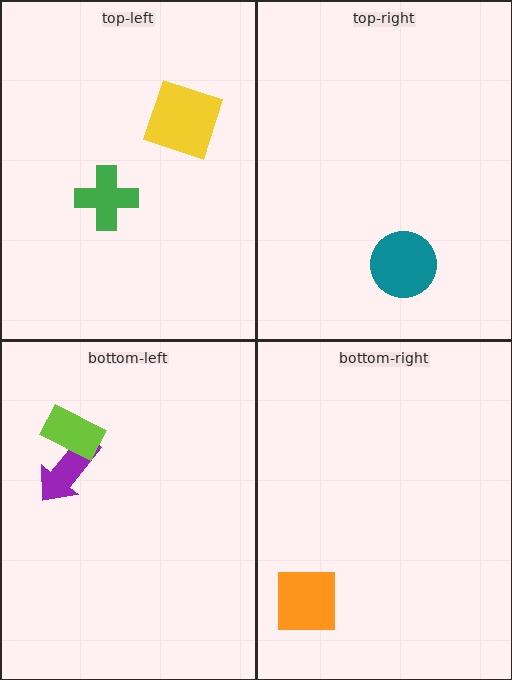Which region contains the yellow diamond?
The top-left region.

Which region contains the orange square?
The bottom-right region.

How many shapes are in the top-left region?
2.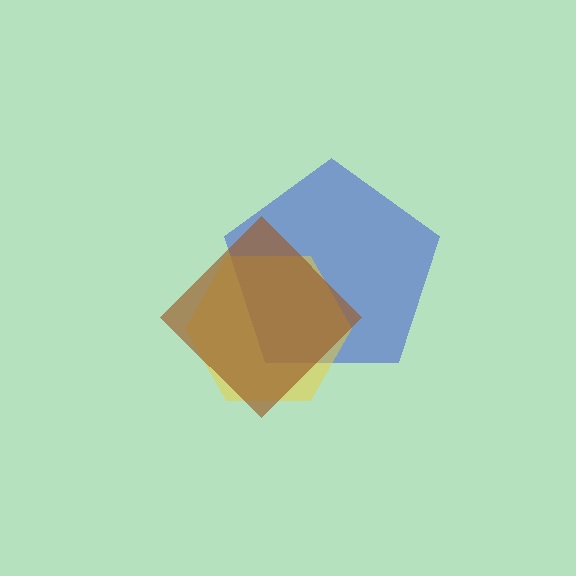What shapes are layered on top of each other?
The layered shapes are: a blue pentagon, a yellow hexagon, a brown diamond.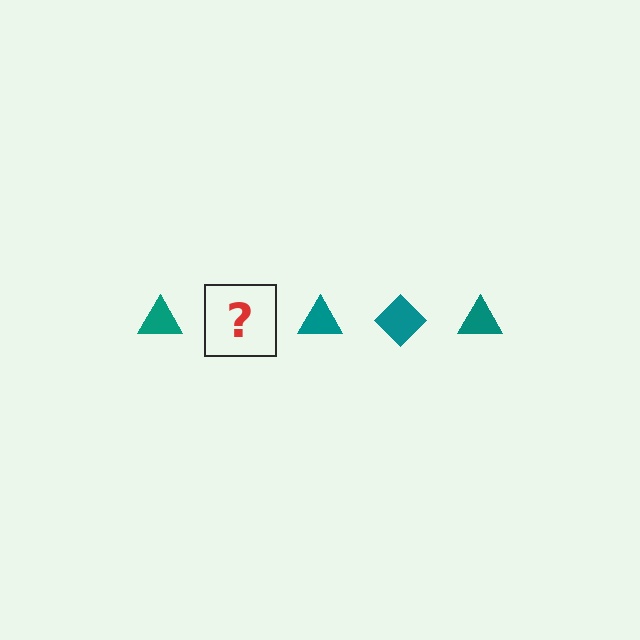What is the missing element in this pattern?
The missing element is a teal diamond.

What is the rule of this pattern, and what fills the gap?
The rule is that the pattern cycles through triangle, diamond shapes in teal. The gap should be filled with a teal diamond.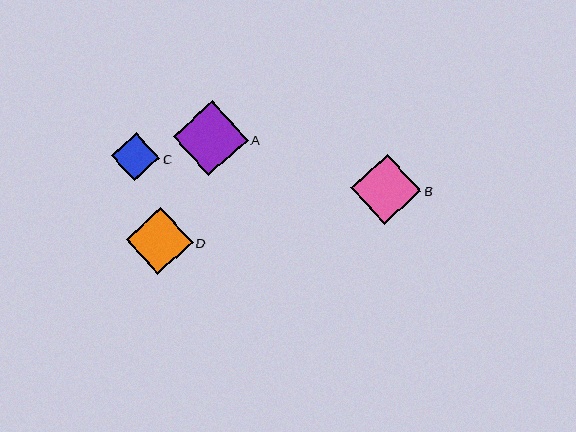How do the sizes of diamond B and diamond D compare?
Diamond B and diamond D are approximately the same size.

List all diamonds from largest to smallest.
From largest to smallest: A, B, D, C.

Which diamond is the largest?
Diamond A is the largest with a size of approximately 75 pixels.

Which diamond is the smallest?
Diamond C is the smallest with a size of approximately 48 pixels.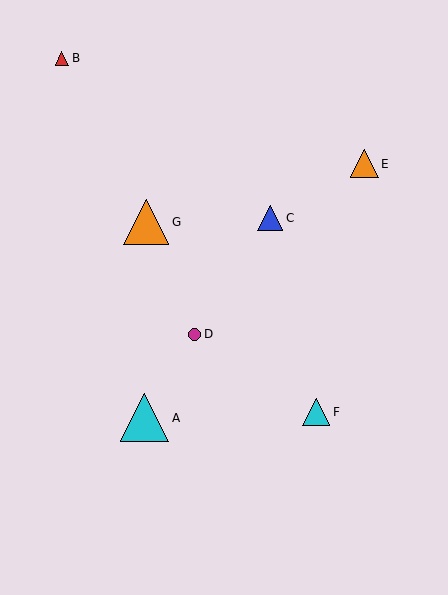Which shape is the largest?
The cyan triangle (labeled A) is the largest.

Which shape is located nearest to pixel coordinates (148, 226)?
The orange triangle (labeled G) at (146, 222) is nearest to that location.